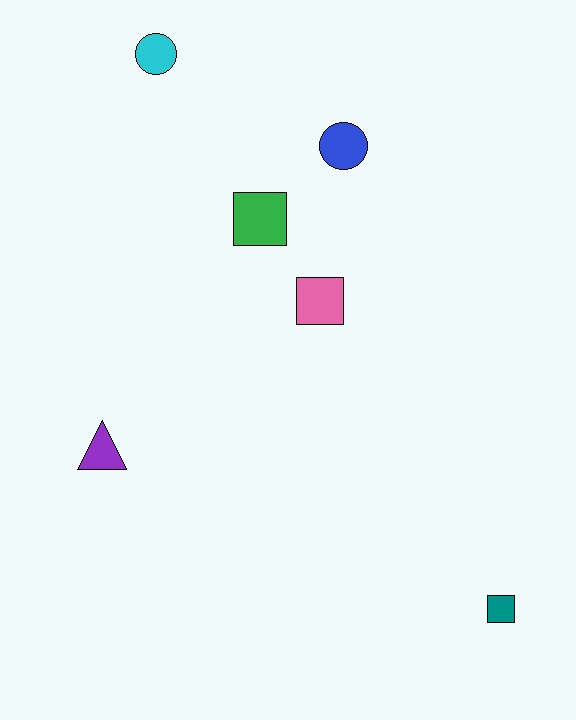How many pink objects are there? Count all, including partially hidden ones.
There is 1 pink object.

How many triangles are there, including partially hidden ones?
There is 1 triangle.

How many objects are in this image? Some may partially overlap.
There are 6 objects.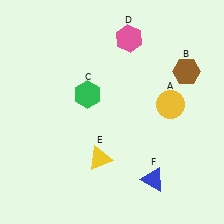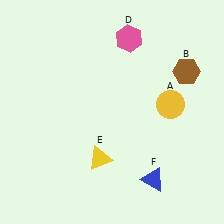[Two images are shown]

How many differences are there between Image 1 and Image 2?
There is 1 difference between the two images.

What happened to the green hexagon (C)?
The green hexagon (C) was removed in Image 2. It was in the top-left area of Image 1.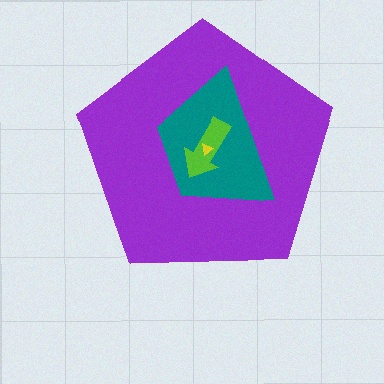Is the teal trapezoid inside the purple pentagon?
Yes.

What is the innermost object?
The yellow triangle.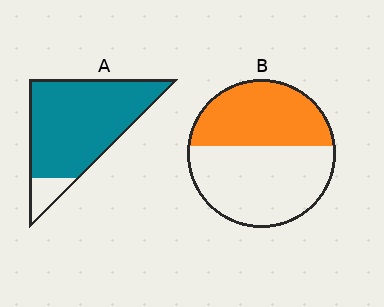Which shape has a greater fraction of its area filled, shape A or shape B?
Shape A.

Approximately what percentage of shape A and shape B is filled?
A is approximately 90% and B is approximately 45%.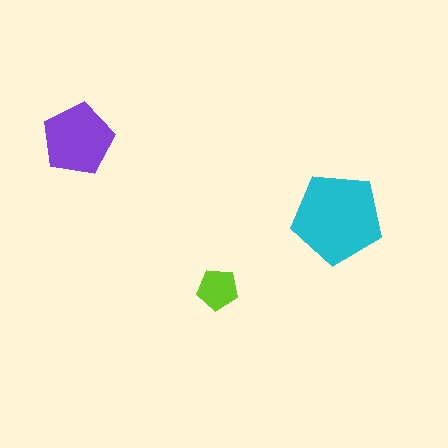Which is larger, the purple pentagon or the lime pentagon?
The purple one.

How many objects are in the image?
There are 3 objects in the image.